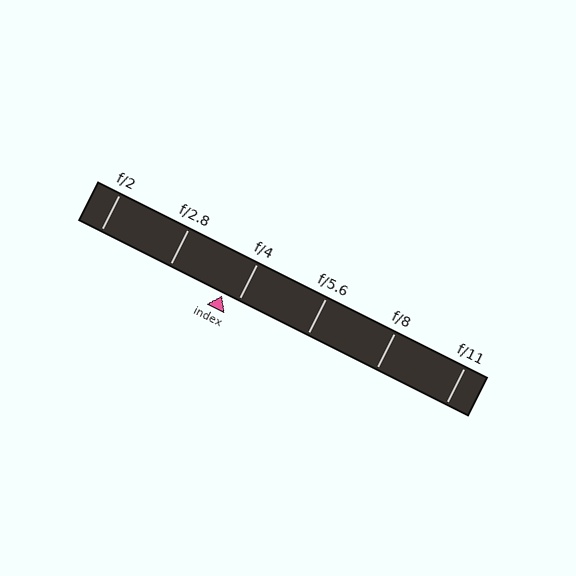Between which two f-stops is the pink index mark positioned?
The index mark is between f/2.8 and f/4.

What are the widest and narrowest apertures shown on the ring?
The widest aperture shown is f/2 and the narrowest is f/11.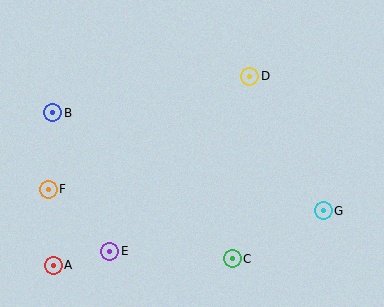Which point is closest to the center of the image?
Point D at (250, 76) is closest to the center.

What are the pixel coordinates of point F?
Point F is at (48, 189).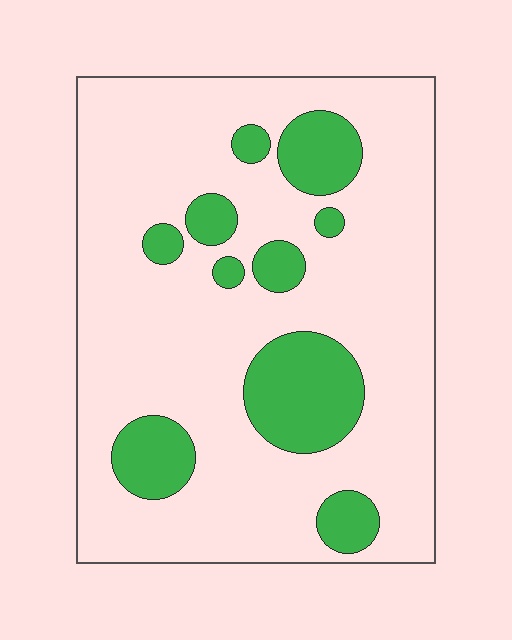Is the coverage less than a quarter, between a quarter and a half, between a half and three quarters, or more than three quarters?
Less than a quarter.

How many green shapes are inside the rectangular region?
10.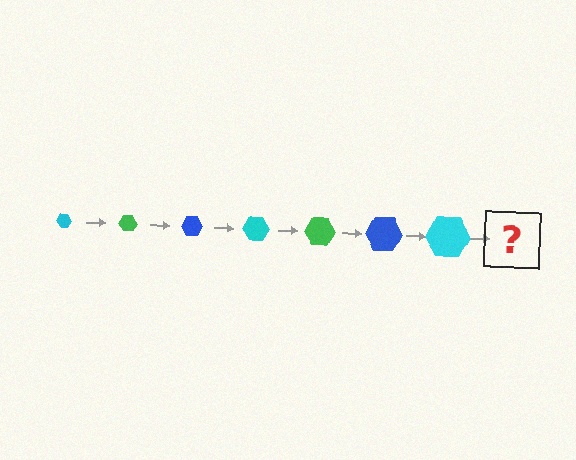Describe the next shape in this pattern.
It should be a green hexagon, larger than the previous one.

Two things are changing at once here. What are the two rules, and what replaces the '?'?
The two rules are that the hexagon grows larger each step and the color cycles through cyan, green, and blue. The '?' should be a green hexagon, larger than the previous one.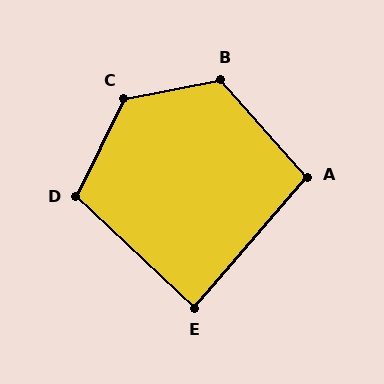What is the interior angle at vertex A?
Approximately 98 degrees (obtuse).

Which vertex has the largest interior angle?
C, at approximately 127 degrees.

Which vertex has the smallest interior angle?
E, at approximately 87 degrees.